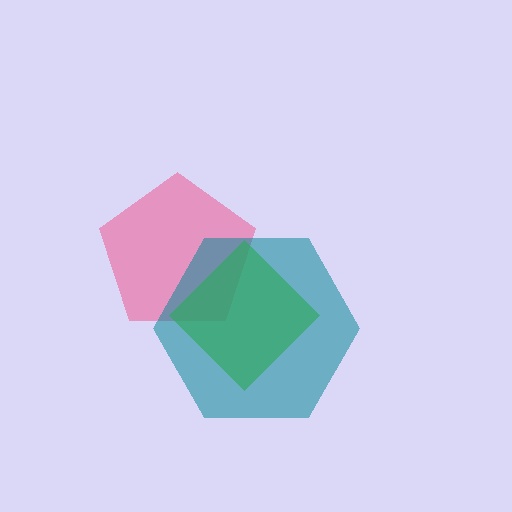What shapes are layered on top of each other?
The layered shapes are: a pink pentagon, a lime diamond, a teal hexagon.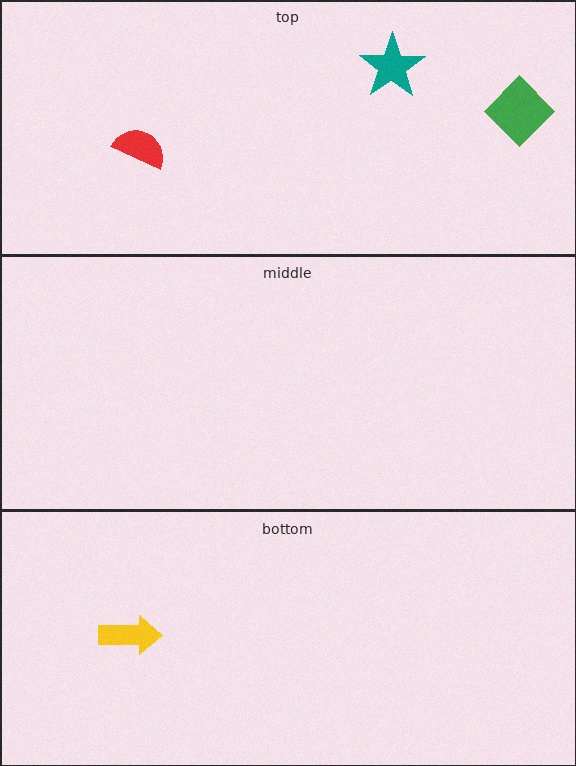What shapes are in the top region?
The red semicircle, the green diamond, the teal star.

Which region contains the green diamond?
The top region.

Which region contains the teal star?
The top region.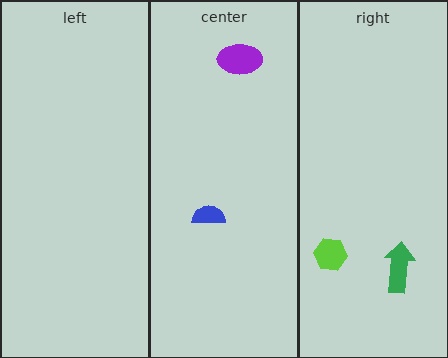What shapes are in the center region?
The blue semicircle, the purple ellipse.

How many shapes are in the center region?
2.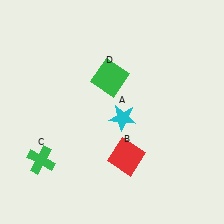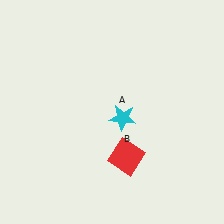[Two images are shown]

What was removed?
The green square (D), the green cross (C) were removed in Image 2.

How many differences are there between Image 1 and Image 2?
There are 2 differences between the two images.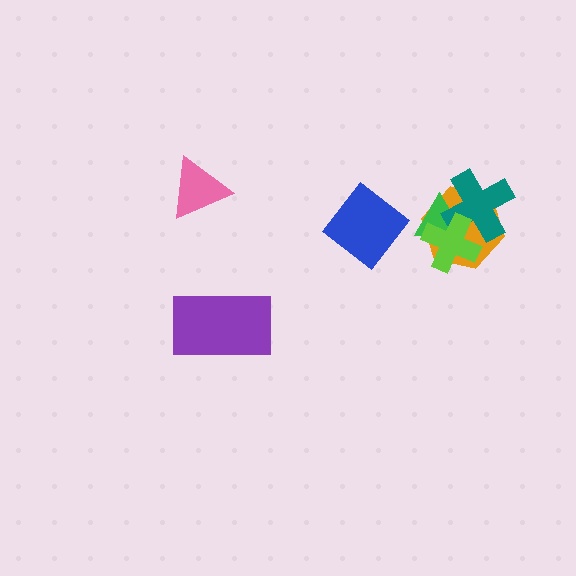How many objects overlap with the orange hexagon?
3 objects overlap with the orange hexagon.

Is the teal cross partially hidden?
Yes, it is partially covered by another shape.